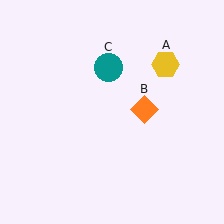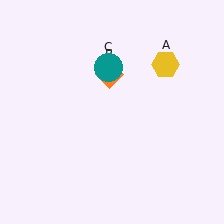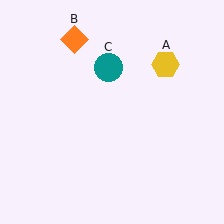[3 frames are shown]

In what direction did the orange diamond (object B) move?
The orange diamond (object B) moved up and to the left.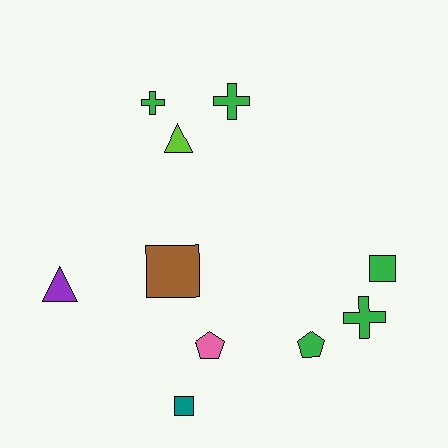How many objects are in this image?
There are 10 objects.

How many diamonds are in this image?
There are no diamonds.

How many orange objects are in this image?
There are no orange objects.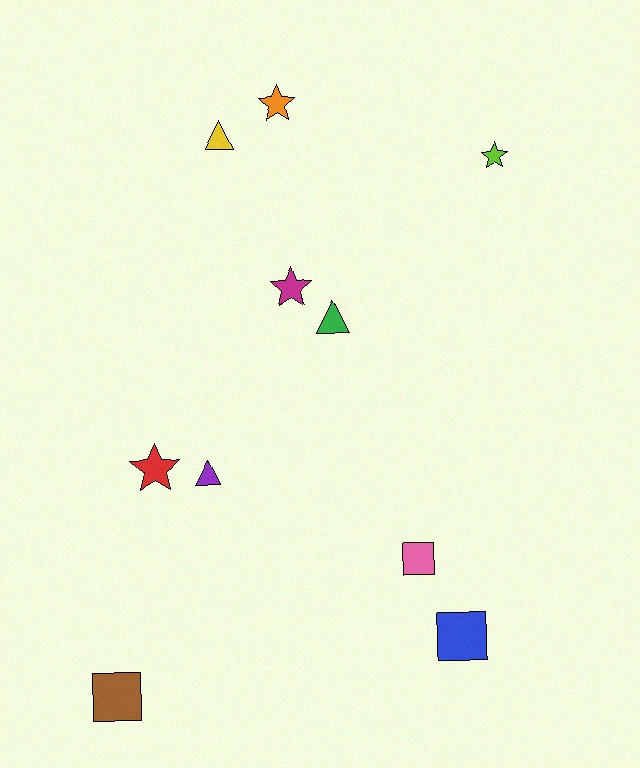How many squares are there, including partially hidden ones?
There are 3 squares.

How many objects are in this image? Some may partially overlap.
There are 10 objects.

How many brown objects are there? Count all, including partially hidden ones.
There is 1 brown object.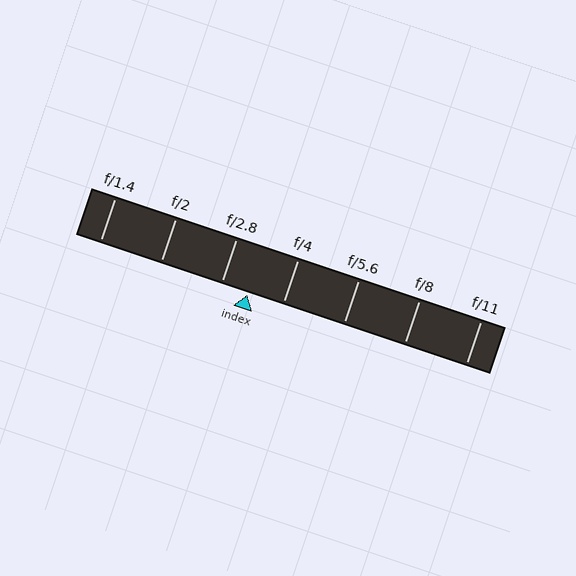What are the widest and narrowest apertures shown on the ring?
The widest aperture shown is f/1.4 and the narrowest is f/11.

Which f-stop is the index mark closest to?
The index mark is closest to f/2.8.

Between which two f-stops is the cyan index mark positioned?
The index mark is between f/2.8 and f/4.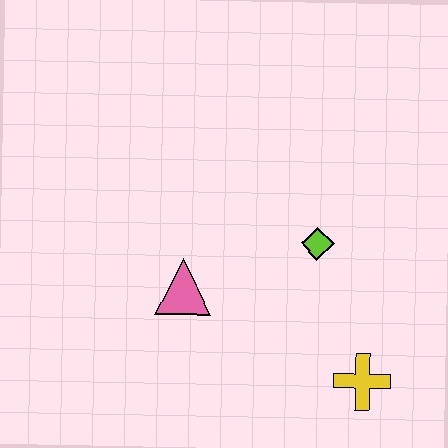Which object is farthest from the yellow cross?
The pink triangle is farthest from the yellow cross.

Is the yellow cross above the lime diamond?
No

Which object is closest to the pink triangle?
The lime diamond is closest to the pink triangle.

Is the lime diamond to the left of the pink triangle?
No